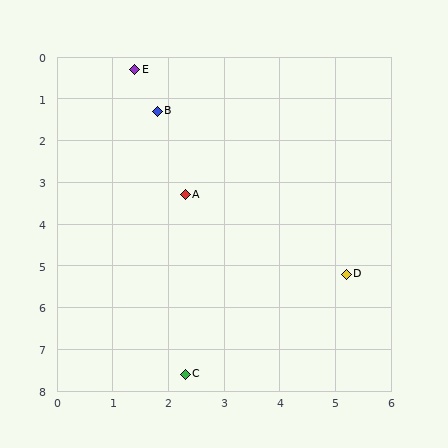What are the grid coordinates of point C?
Point C is at approximately (2.3, 7.6).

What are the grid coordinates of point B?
Point B is at approximately (1.8, 1.3).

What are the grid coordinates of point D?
Point D is at approximately (5.2, 5.2).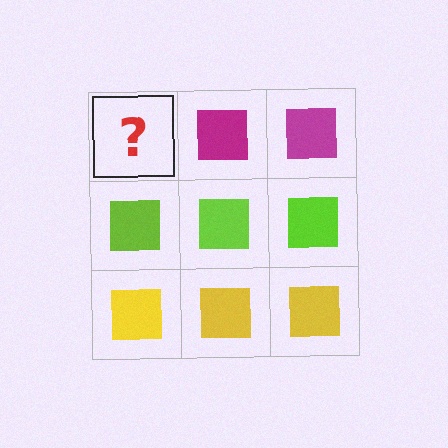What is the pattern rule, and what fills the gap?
The rule is that each row has a consistent color. The gap should be filled with a magenta square.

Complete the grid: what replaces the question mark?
The question mark should be replaced with a magenta square.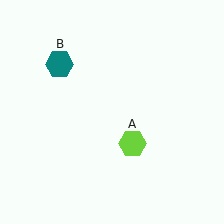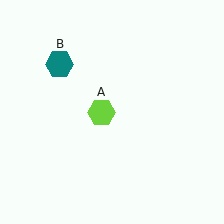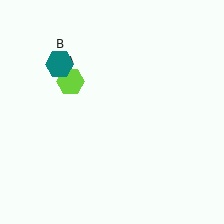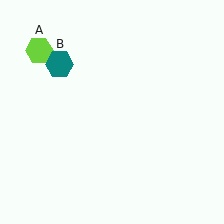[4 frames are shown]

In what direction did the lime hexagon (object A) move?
The lime hexagon (object A) moved up and to the left.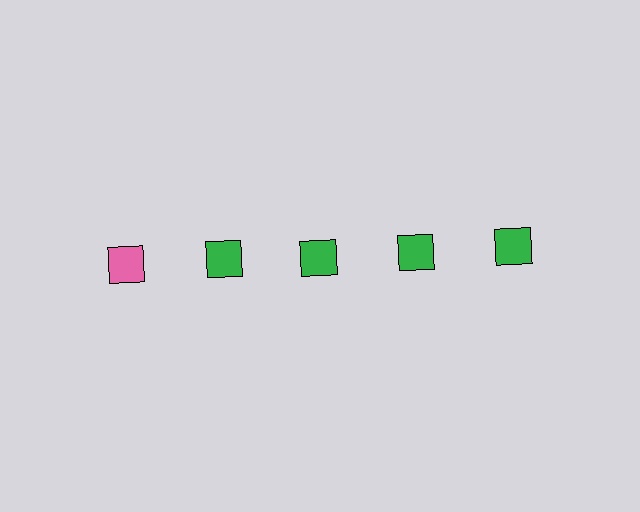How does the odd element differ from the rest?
It has a different color: pink instead of green.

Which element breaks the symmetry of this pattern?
The pink square in the top row, leftmost column breaks the symmetry. All other shapes are green squares.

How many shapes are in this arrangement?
There are 5 shapes arranged in a grid pattern.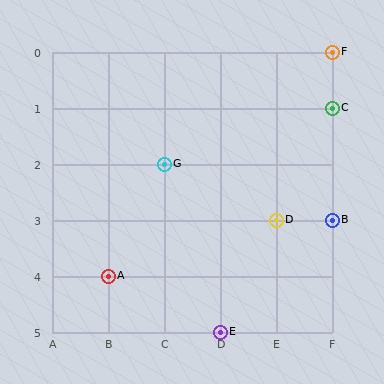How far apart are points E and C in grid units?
Points E and C are 2 columns and 4 rows apart (about 4.5 grid units diagonally).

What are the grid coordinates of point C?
Point C is at grid coordinates (F, 1).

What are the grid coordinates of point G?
Point G is at grid coordinates (C, 2).